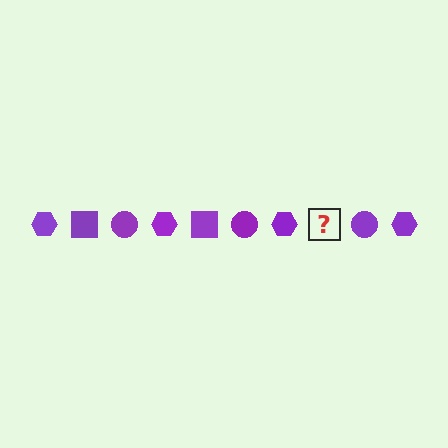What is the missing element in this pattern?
The missing element is a purple square.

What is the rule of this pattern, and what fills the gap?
The rule is that the pattern cycles through hexagon, square, circle shapes in purple. The gap should be filled with a purple square.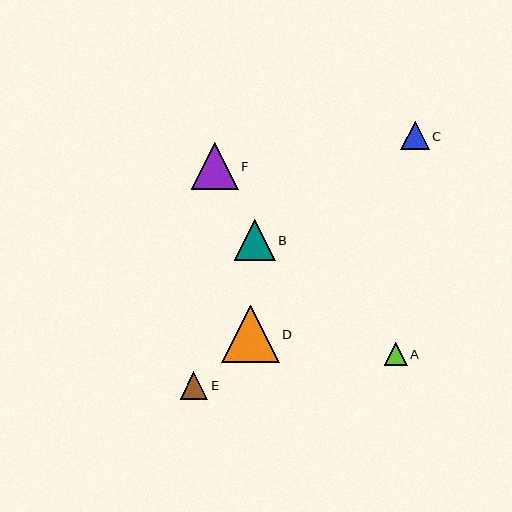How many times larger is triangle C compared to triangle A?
Triangle C is approximately 1.2 times the size of triangle A.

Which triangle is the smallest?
Triangle A is the smallest with a size of approximately 23 pixels.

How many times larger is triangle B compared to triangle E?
Triangle B is approximately 1.5 times the size of triangle E.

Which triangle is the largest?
Triangle D is the largest with a size of approximately 58 pixels.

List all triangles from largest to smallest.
From largest to smallest: D, F, B, C, E, A.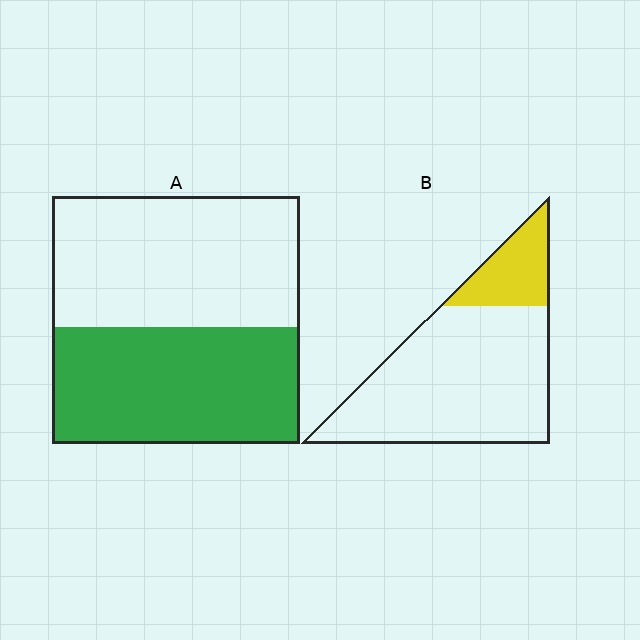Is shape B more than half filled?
No.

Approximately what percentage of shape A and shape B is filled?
A is approximately 45% and B is approximately 20%.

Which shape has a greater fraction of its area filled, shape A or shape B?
Shape A.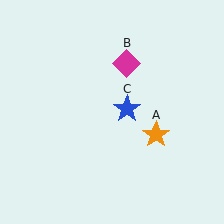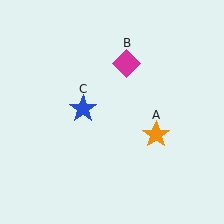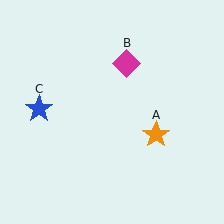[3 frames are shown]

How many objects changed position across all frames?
1 object changed position: blue star (object C).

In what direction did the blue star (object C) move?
The blue star (object C) moved left.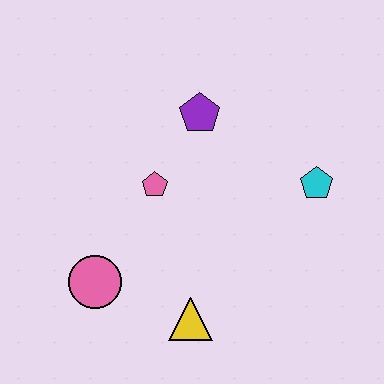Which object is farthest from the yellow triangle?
The purple pentagon is farthest from the yellow triangle.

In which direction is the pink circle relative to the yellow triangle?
The pink circle is to the left of the yellow triangle.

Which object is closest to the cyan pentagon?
The purple pentagon is closest to the cyan pentagon.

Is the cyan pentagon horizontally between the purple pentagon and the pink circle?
No